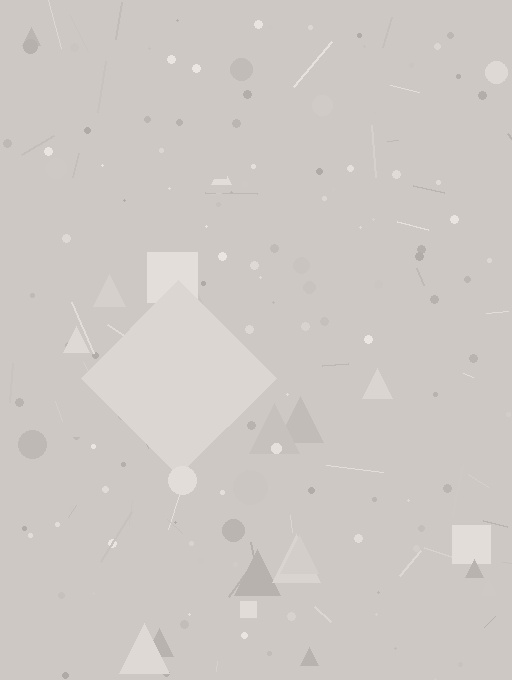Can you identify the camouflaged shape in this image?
The camouflaged shape is a diamond.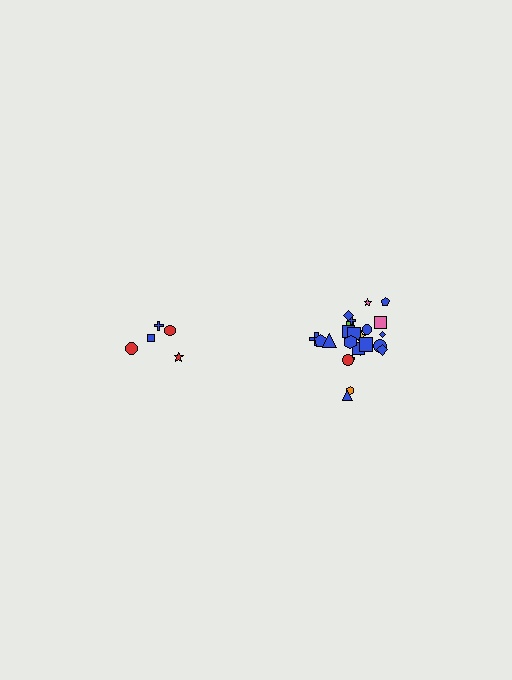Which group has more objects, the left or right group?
The right group.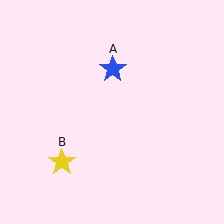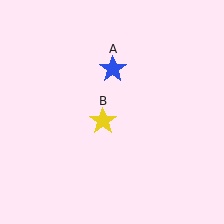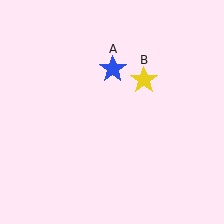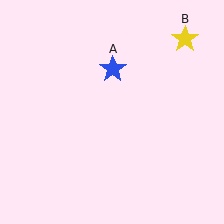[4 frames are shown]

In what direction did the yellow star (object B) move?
The yellow star (object B) moved up and to the right.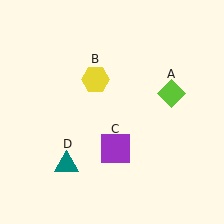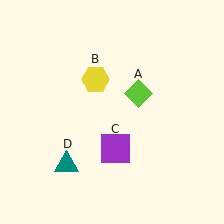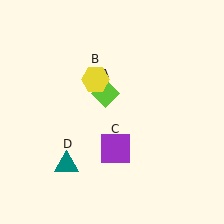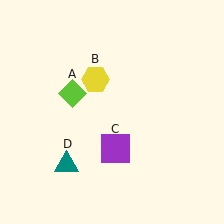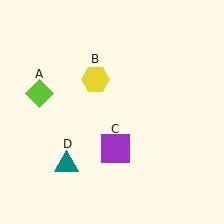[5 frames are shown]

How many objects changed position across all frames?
1 object changed position: lime diamond (object A).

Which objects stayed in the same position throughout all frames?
Yellow hexagon (object B) and purple square (object C) and teal triangle (object D) remained stationary.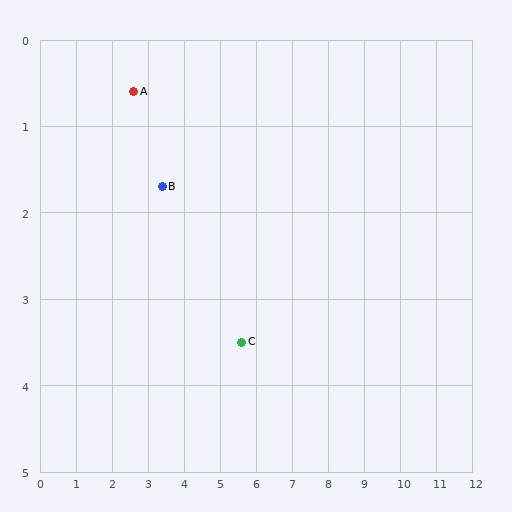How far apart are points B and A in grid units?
Points B and A are about 1.4 grid units apart.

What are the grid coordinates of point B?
Point B is at approximately (3.4, 1.7).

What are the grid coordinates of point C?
Point C is at approximately (5.6, 3.5).